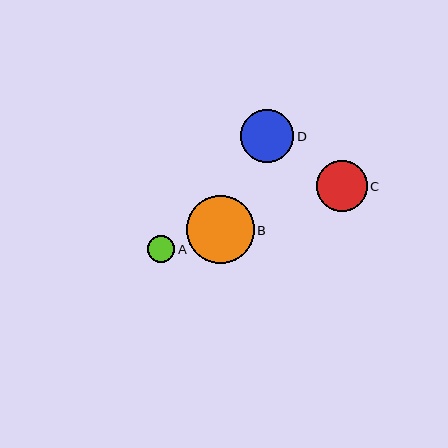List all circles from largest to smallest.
From largest to smallest: B, D, C, A.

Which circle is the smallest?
Circle A is the smallest with a size of approximately 27 pixels.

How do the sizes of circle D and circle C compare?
Circle D and circle C are approximately the same size.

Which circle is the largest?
Circle B is the largest with a size of approximately 68 pixels.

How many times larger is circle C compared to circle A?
Circle C is approximately 1.9 times the size of circle A.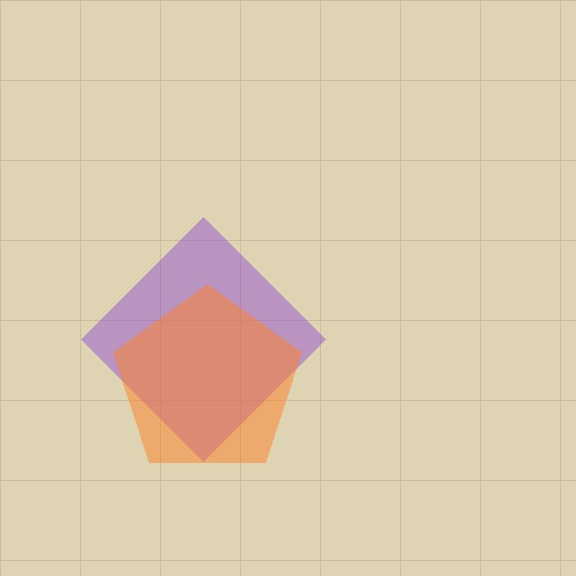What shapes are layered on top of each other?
The layered shapes are: a purple diamond, an orange pentagon.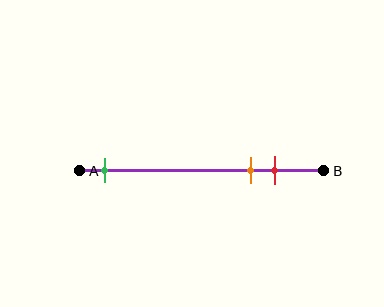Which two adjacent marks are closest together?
The orange and red marks are the closest adjacent pair.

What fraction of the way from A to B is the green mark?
The green mark is approximately 10% (0.1) of the way from A to B.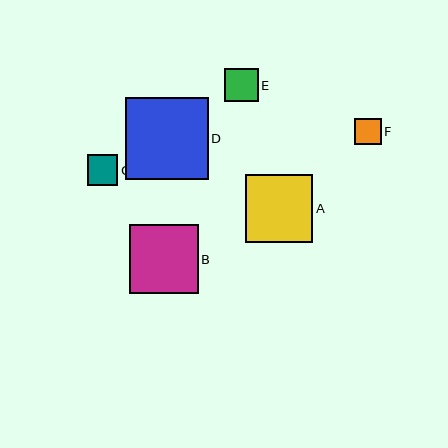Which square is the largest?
Square D is the largest with a size of approximately 82 pixels.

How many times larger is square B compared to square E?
Square B is approximately 2.0 times the size of square E.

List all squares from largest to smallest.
From largest to smallest: D, B, A, E, C, F.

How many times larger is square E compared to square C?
Square E is approximately 1.1 times the size of square C.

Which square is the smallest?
Square F is the smallest with a size of approximately 27 pixels.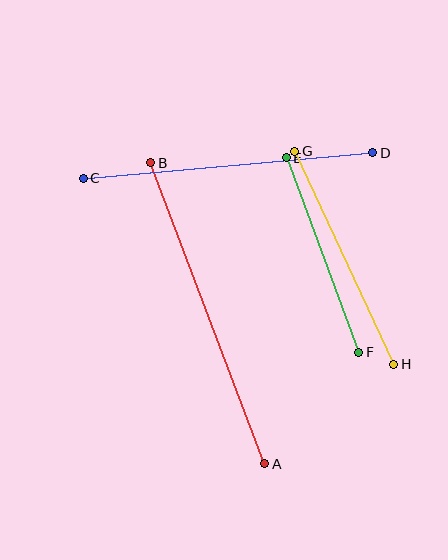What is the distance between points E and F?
The distance is approximately 207 pixels.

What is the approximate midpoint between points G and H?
The midpoint is at approximately (344, 258) pixels.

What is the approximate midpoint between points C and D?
The midpoint is at approximately (228, 165) pixels.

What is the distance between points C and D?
The distance is approximately 290 pixels.